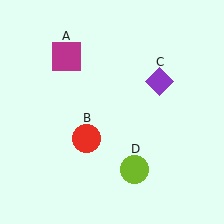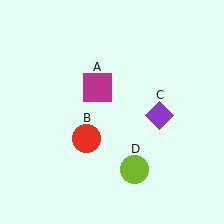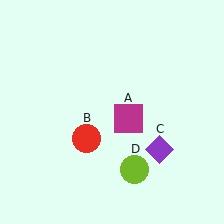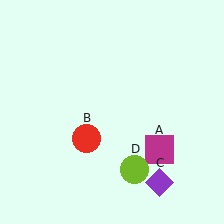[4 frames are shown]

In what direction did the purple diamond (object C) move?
The purple diamond (object C) moved down.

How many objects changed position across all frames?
2 objects changed position: magenta square (object A), purple diamond (object C).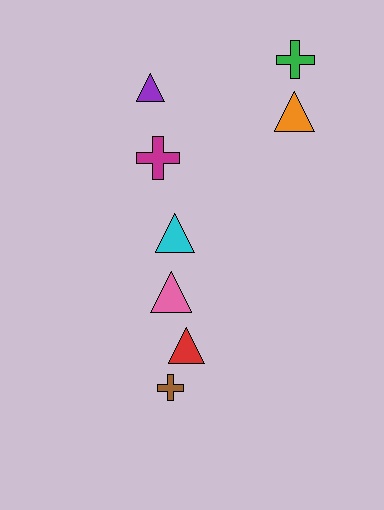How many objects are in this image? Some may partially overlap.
There are 8 objects.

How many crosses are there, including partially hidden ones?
There are 3 crosses.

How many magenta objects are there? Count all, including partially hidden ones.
There is 1 magenta object.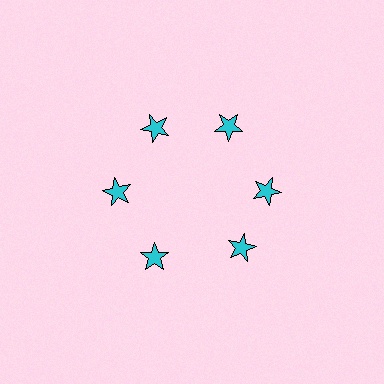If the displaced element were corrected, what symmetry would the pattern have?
It would have 6-fold rotational symmetry — the pattern would map onto itself every 60 degrees.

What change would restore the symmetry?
The symmetry would be restored by rotating it back into even spacing with its neighbors so that all 6 stars sit at equal angles and equal distance from the center.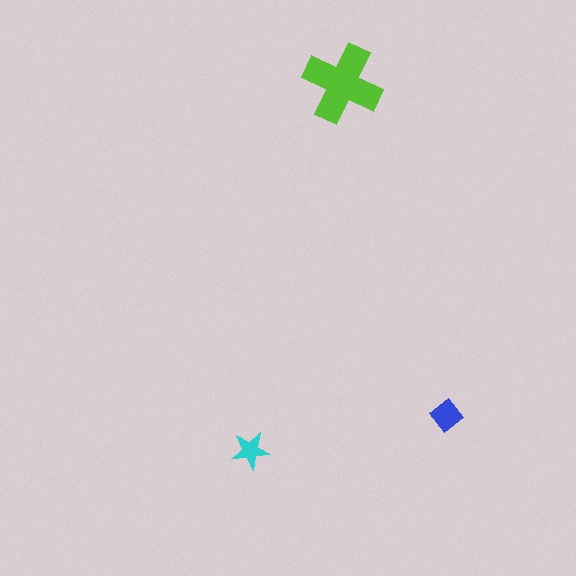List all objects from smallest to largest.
The cyan star, the blue diamond, the lime cross.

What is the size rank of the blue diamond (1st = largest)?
2nd.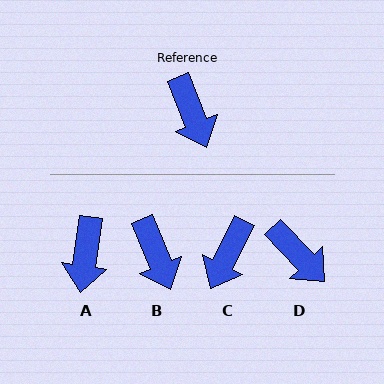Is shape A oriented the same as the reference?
No, it is off by about 30 degrees.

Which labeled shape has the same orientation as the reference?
B.